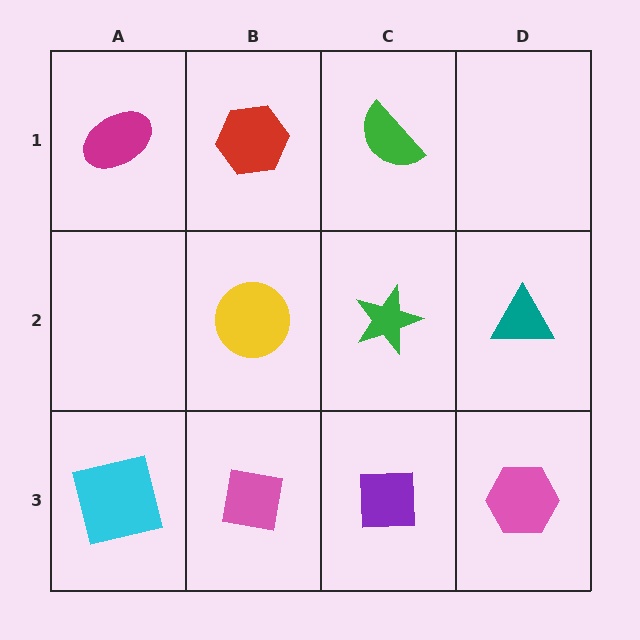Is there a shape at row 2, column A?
No, that cell is empty.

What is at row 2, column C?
A green star.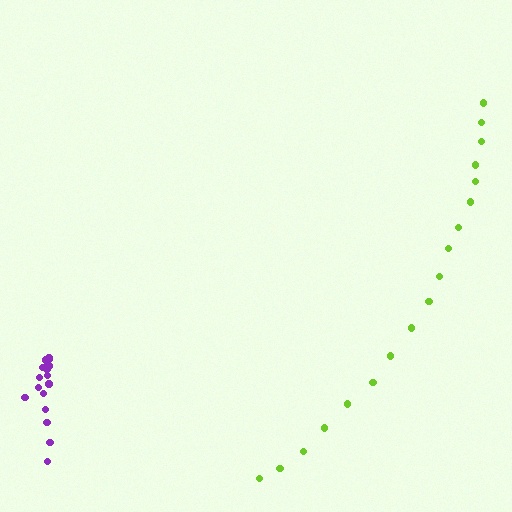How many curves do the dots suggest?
There are 2 distinct paths.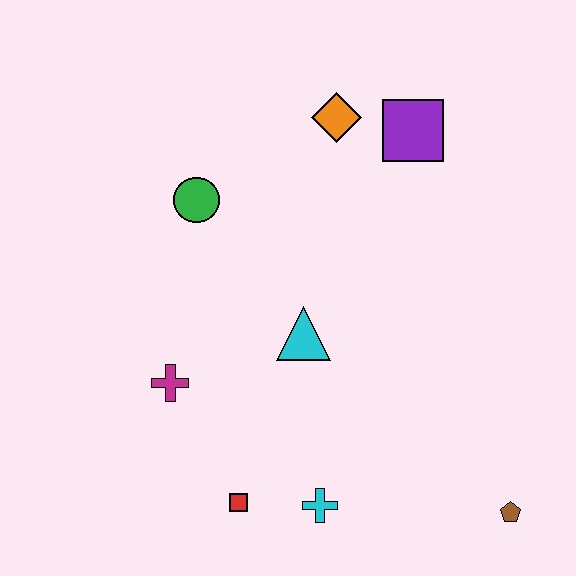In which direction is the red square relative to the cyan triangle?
The red square is below the cyan triangle.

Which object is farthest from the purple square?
The red square is farthest from the purple square.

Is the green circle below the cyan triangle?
No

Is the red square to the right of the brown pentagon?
No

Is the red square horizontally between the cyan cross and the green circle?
Yes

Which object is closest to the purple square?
The orange diamond is closest to the purple square.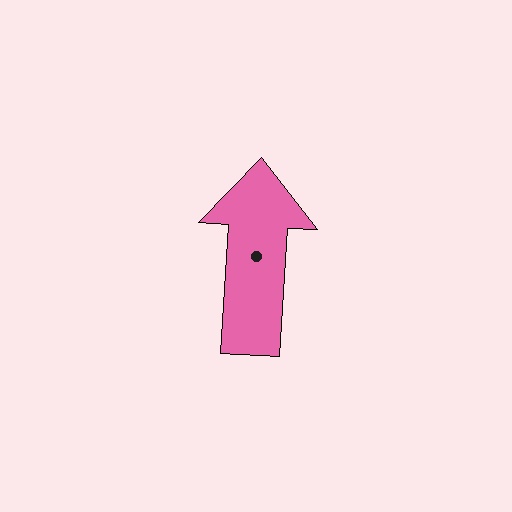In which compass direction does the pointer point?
North.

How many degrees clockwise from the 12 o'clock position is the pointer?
Approximately 3 degrees.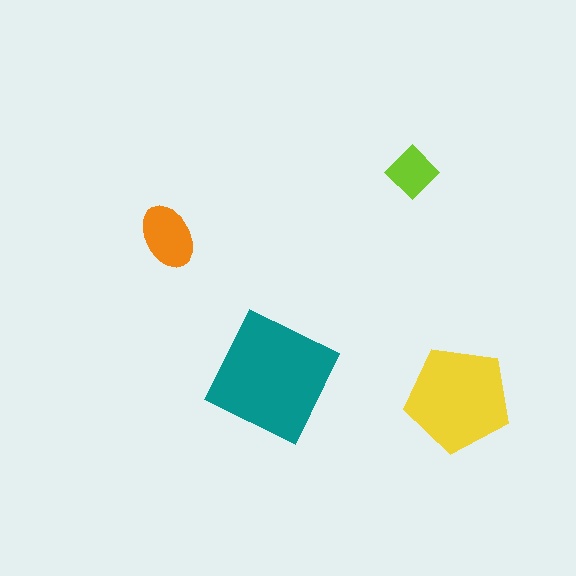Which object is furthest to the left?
The orange ellipse is leftmost.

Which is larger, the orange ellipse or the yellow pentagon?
The yellow pentagon.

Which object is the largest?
The teal square.